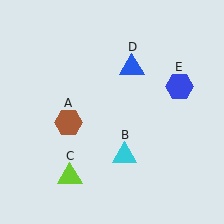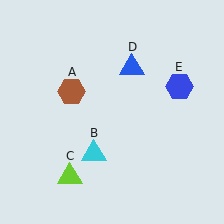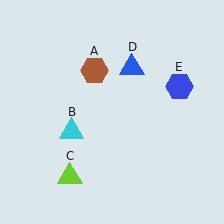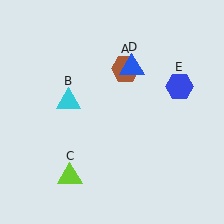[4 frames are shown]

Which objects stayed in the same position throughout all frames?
Lime triangle (object C) and blue triangle (object D) and blue hexagon (object E) remained stationary.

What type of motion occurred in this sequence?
The brown hexagon (object A), cyan triangle (object B) rotated clockwise around the center of the scene.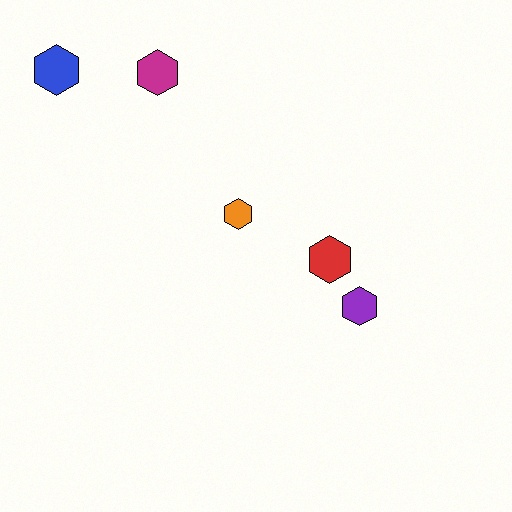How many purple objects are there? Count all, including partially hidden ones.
There is 1 purple object.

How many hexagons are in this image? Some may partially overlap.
There are 5 hexagons.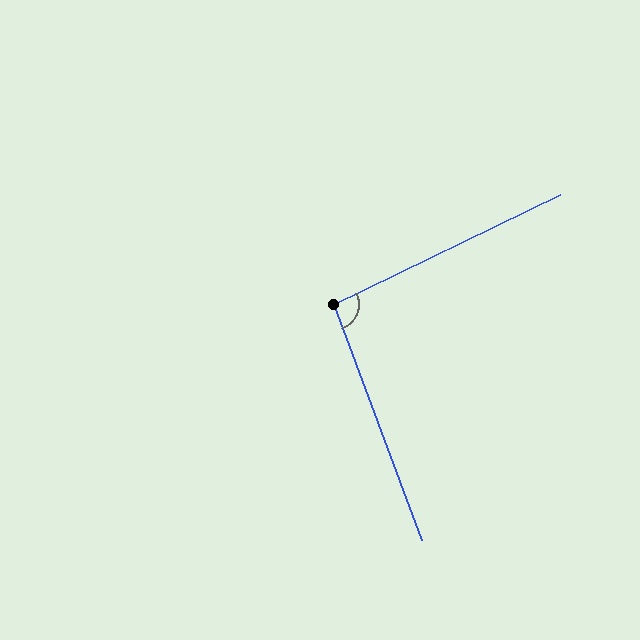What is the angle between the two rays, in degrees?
Approximately 95 degrees.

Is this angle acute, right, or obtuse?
It is obtuse.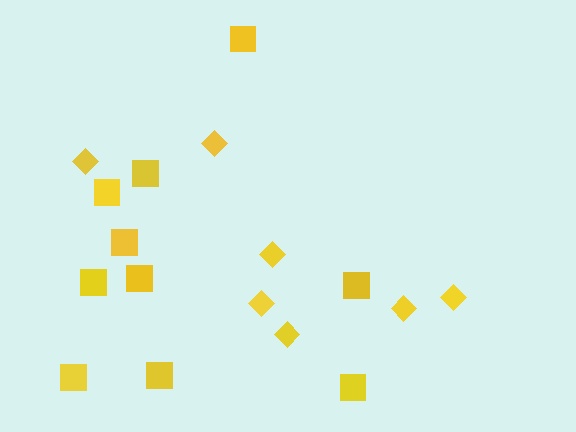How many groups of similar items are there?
There are 2 groups: one group of diamonds (7) and one group of squares (10).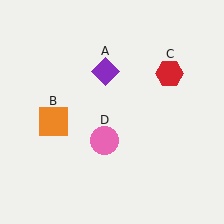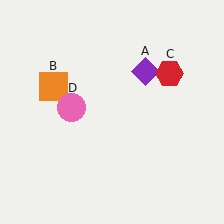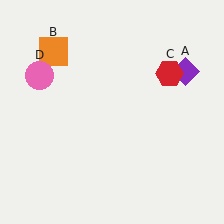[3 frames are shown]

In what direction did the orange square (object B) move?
The orange square (object B) moved up.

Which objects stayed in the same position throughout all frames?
Red hexagon (object C) remained stationary.